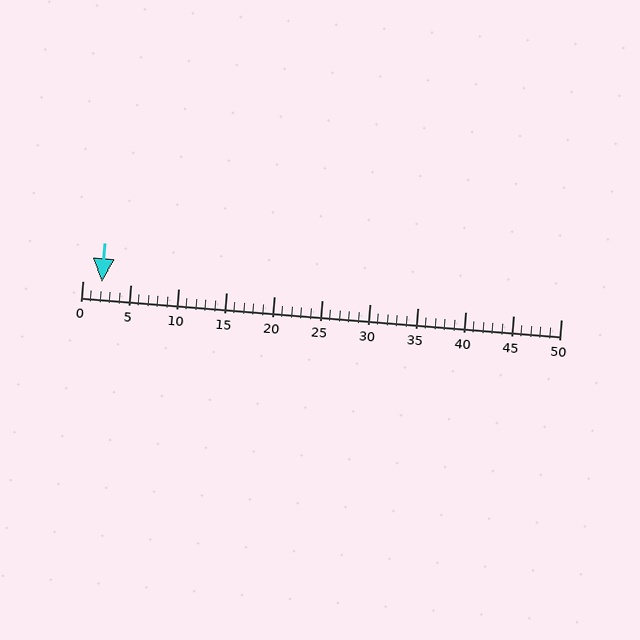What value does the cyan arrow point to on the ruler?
The cyan arrow points to approximately 2.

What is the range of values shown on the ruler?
The ruler shows values from 0 to 50.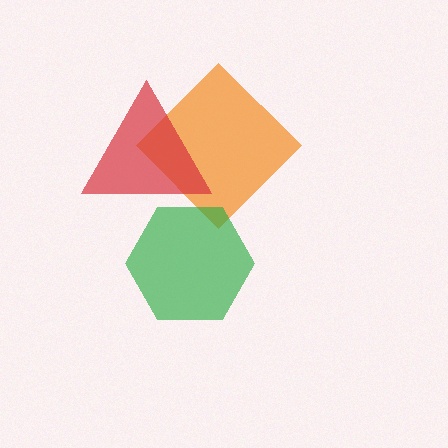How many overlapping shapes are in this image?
There are 3 overlapping shapes in the image.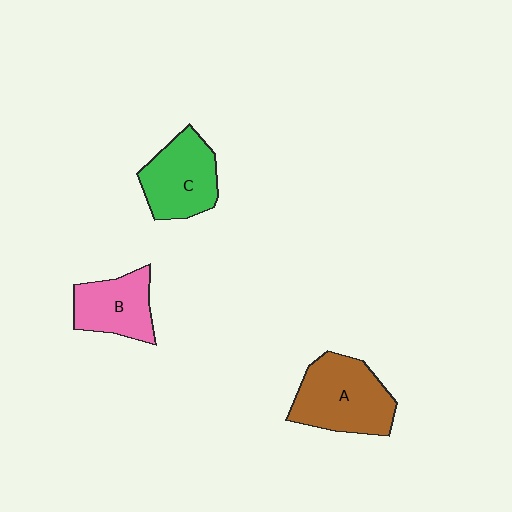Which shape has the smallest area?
Shape B (pink).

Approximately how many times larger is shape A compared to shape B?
Approximately 1.4 times.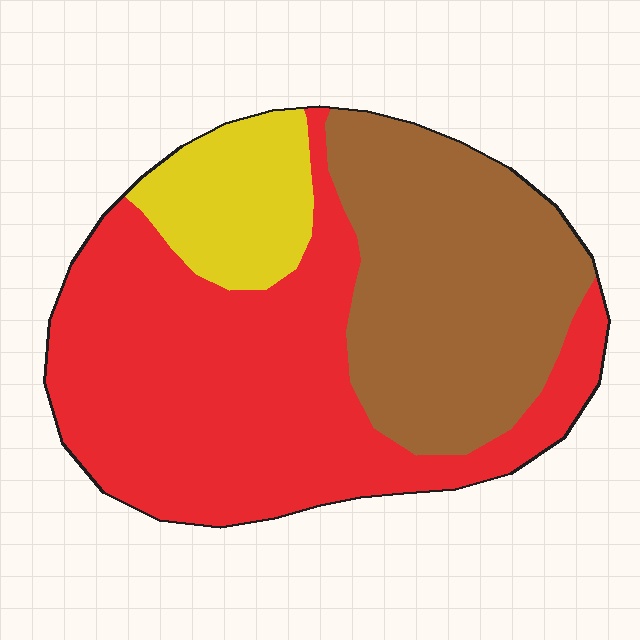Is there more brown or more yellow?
Brown.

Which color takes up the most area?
Red, at roughly 50%.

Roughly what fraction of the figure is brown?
Brown covers around 35% of the figure.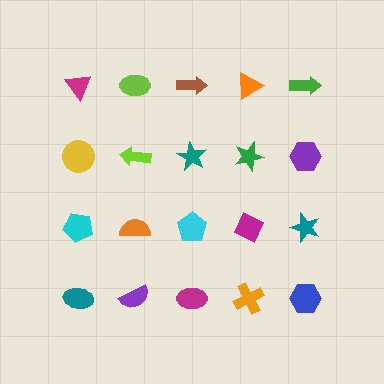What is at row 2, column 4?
A green star.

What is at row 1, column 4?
An orange triangle.